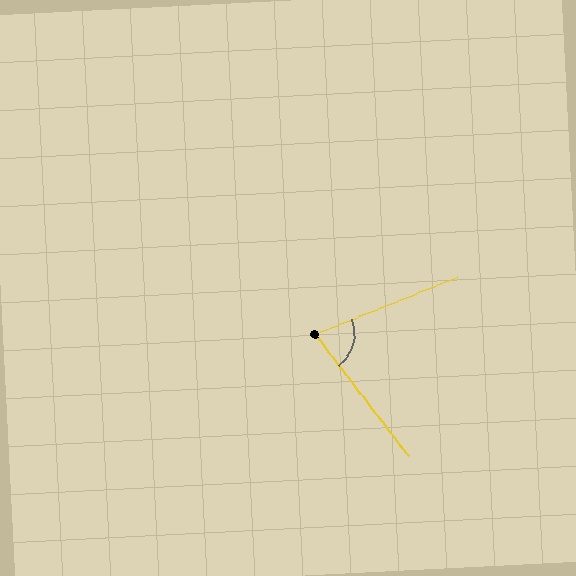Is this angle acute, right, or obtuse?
It is acute.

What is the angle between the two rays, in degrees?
Approximately 74 degrees.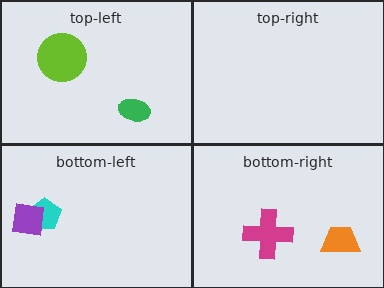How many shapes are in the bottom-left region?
2.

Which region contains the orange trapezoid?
The bottom-right region.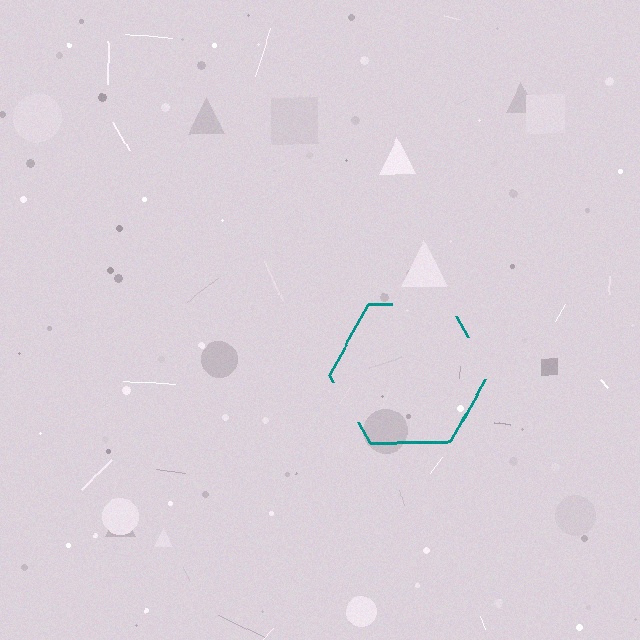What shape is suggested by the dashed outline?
The dashed outline suggests a hexagon.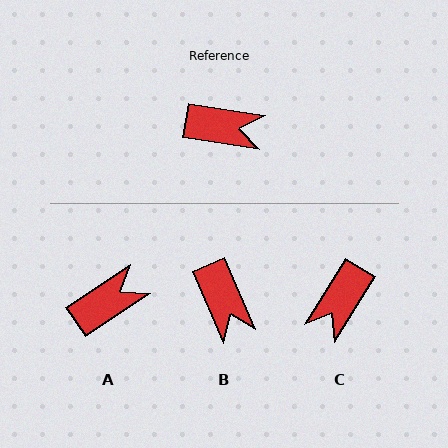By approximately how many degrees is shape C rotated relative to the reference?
Approximately 113 degrees clockwise.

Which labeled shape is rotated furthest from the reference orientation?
C, about 113 degrees away.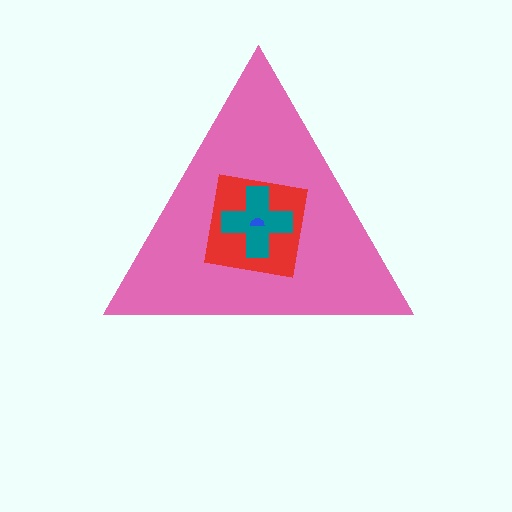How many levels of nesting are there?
4.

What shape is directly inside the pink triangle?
The red square.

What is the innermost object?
The blue semicircle.